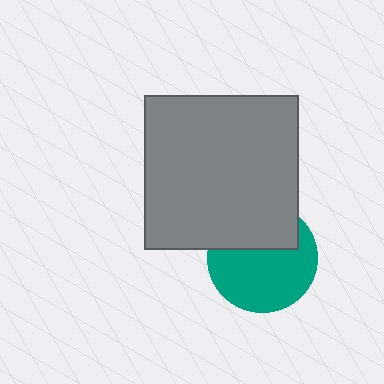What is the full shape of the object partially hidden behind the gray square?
The partially hidden object is a teal circle.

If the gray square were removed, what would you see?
You would see the complete teal circle.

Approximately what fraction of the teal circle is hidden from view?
Roughly 36% of the teal circle is hidden behind the gray square.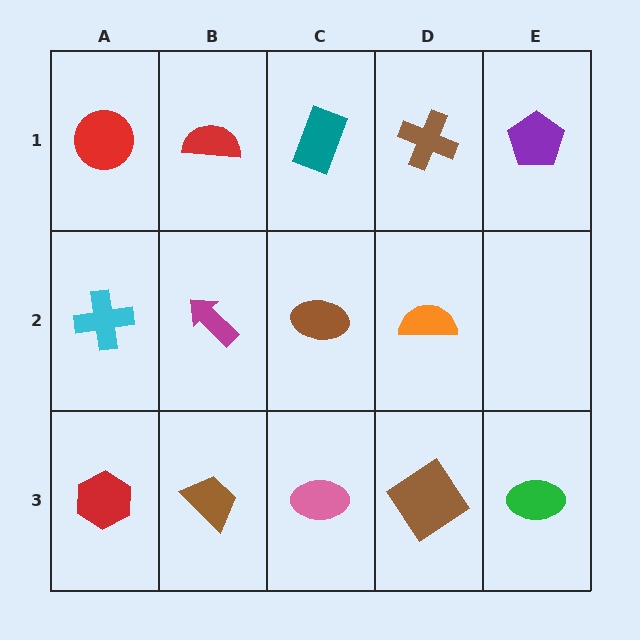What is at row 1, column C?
A teal rectangle.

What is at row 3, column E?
A green ellipse.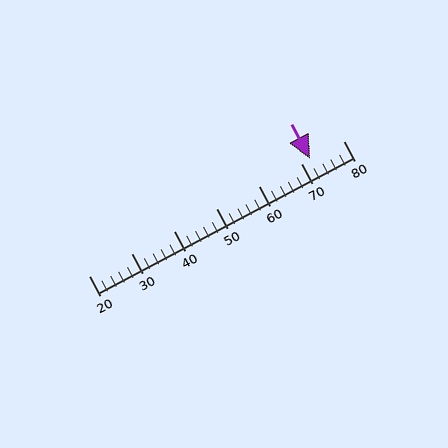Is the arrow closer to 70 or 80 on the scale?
The arrow is closer to 70.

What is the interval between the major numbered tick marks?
The major tick marks are spaced 10 units apart.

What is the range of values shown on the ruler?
The ruler shows values from 20 to 80.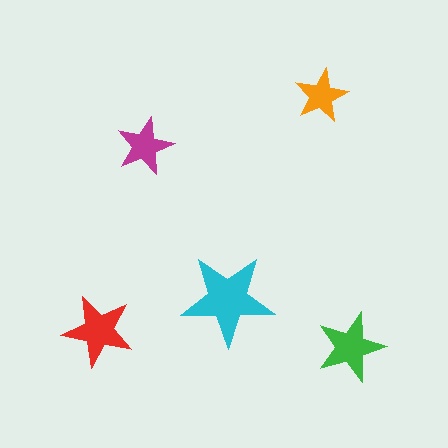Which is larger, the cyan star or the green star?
The cyan one.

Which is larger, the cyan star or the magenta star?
The cyan one.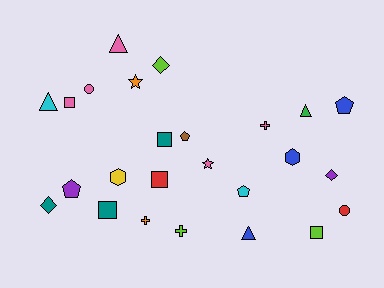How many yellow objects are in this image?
There is 1 yellow object.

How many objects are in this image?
There are 25 objects.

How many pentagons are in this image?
There are 4 pentagons.